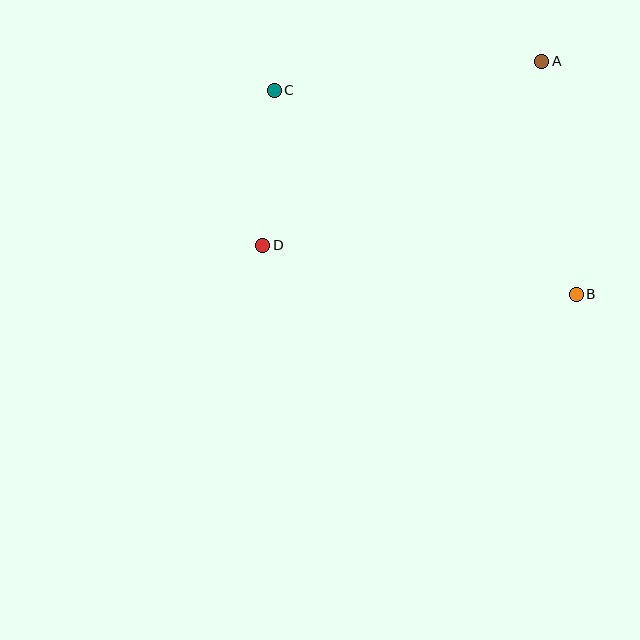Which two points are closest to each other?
Points C and D are closest to each other.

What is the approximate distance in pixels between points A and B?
The distance between A and B is approximately 235 pixels.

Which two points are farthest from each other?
Points B and C are farthest from each other.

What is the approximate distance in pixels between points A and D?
The distance between A and D is approximately 335 pixels.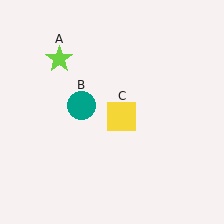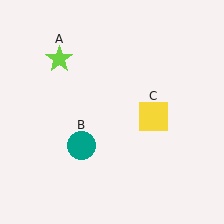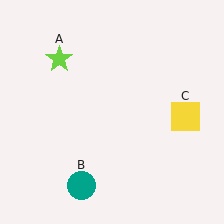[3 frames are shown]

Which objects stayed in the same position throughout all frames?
Lime star (object A) remained stationary.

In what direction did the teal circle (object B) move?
The teal circle (object B) moved down.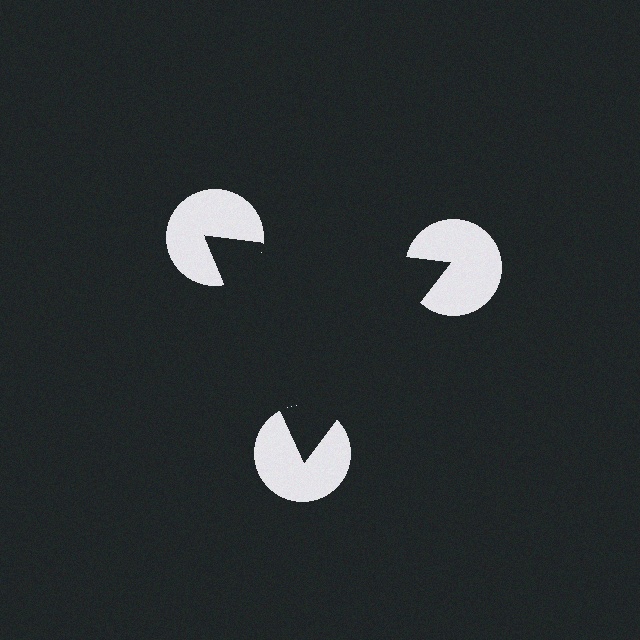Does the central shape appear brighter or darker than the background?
It typically appears slightly darker than the background, even though no actual brightness change is drawn.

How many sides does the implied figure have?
3 sides.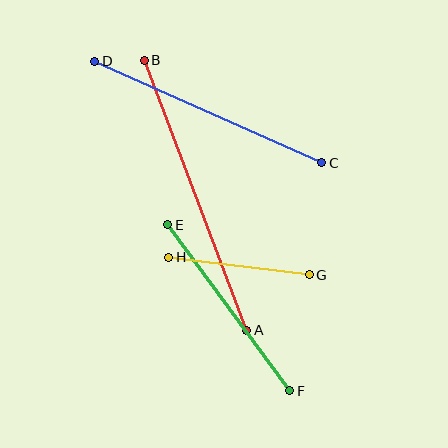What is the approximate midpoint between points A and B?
The midpoint is at approximately (196, 195) pixels.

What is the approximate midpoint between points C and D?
The midpoint is at approximately (208, 112) pixels.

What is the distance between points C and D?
The distance is approximately 248 pixels.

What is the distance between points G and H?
The distance is approximately 141 pixels.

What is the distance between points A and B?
The distance is approximately 289 pixels.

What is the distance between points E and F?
The distance is approximately 206 pixels.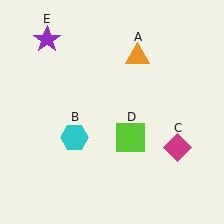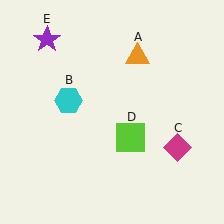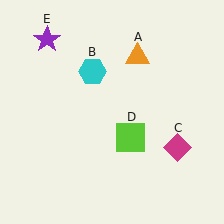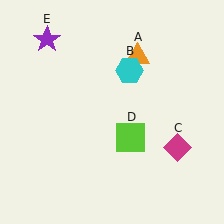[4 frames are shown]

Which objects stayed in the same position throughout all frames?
Orange triangle (object A) and magenta diamond (object C) and lime square (object D) and purple star (object E) remained stationary.